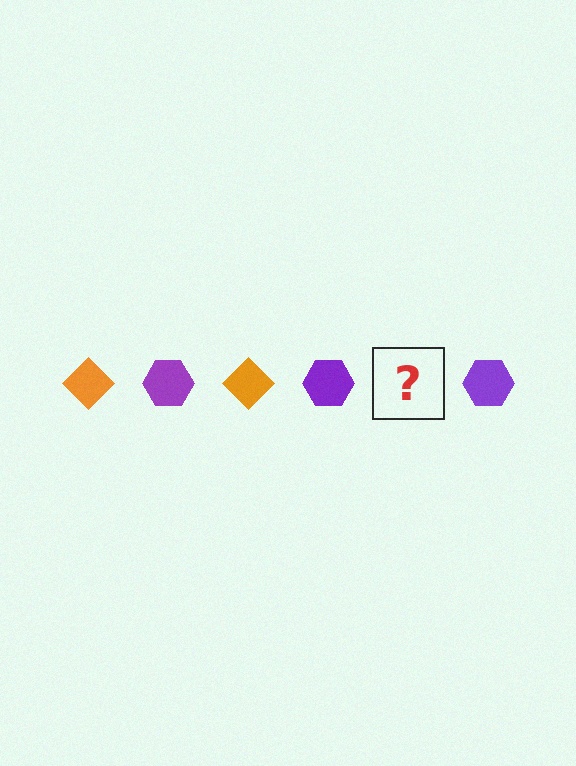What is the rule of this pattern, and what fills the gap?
The rule is that the pattern alternates between orange diamond and purple hexagon. The gap should be filled with an orange diamond.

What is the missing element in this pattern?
The missing element is an orange diamond.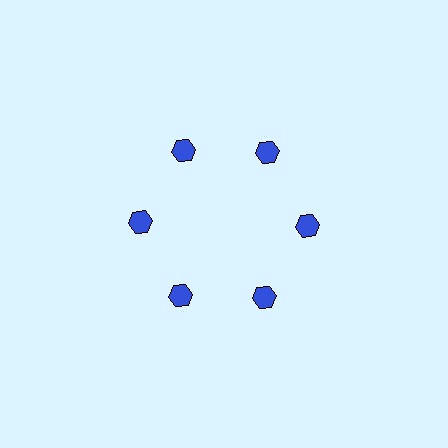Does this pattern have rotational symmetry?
Yes, this pattern has 6-fold rotational symmetry. It looks the same after rotating 60 degrees around the center.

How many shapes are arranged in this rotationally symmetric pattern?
There are 6 shapes, arranged in 6 groups of 1.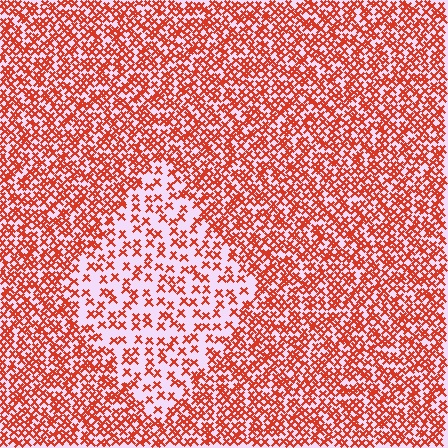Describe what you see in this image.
The image contains small red elements arranged at two different densities. A diamond-shaped region is visible where the elements are less densely packed than the surrounding area.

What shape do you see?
I see a diamond.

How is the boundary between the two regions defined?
The boundary is defined by a change in element density (approximately 2.2x ratio). All elements are the same color, size, and shape.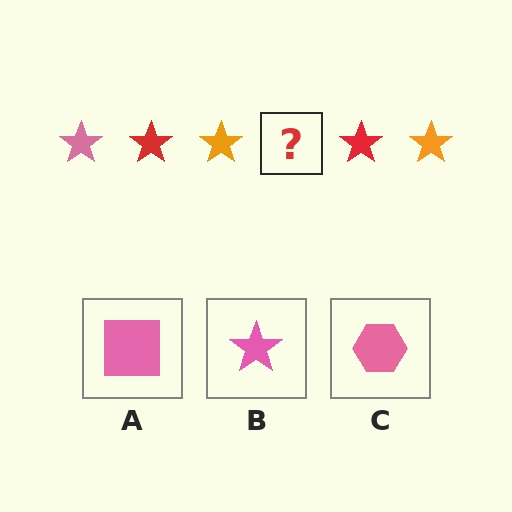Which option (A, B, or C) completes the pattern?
B.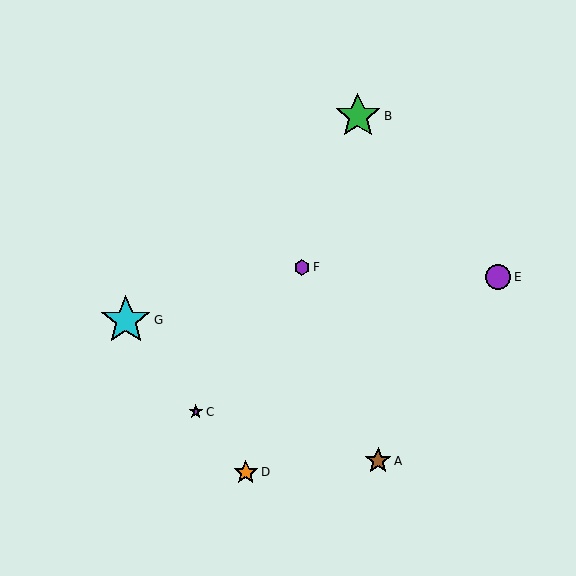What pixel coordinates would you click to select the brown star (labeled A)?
Click at (378, 461) to select the brown star A.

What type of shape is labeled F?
Shape F is a purple hexagon.